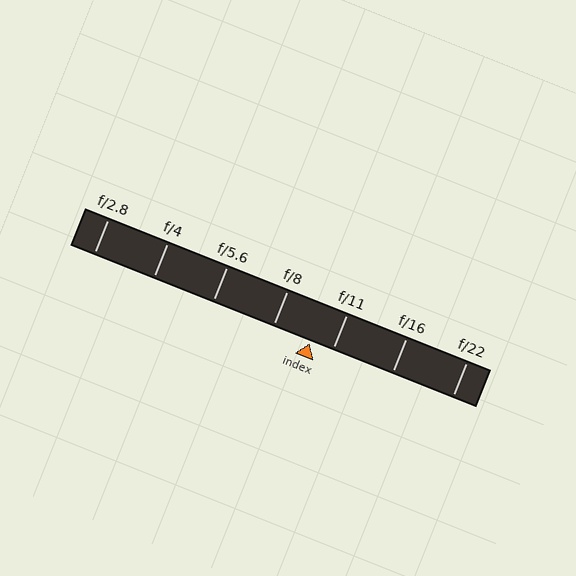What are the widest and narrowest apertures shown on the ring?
The widest aperture shown is f/2.8 and the narrowest is f/22.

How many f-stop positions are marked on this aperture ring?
There are 7 f-stop positions marked.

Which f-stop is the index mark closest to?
The index mark is closest to f/11.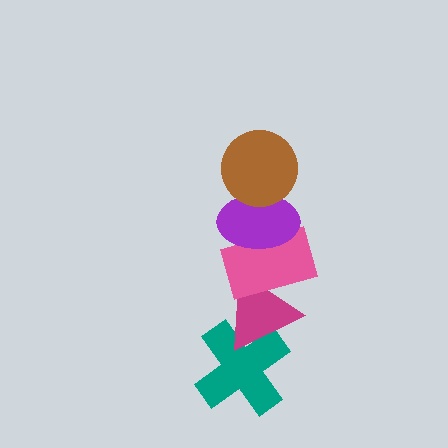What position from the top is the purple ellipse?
The purple ellipse is 2nd from the top.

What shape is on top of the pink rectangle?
The purple ellipse is on top of the pink rectangle.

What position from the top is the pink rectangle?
The pink rectangle is 3rd from the top.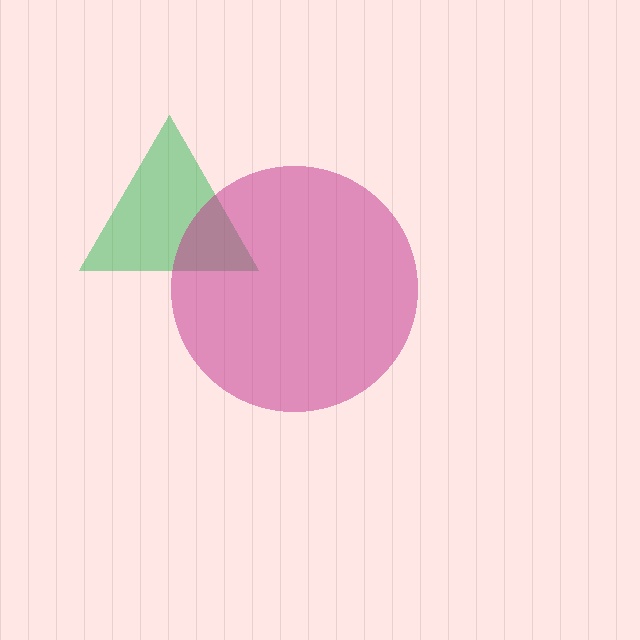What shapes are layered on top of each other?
The layered shapes are: a green triangle, a magenta circle.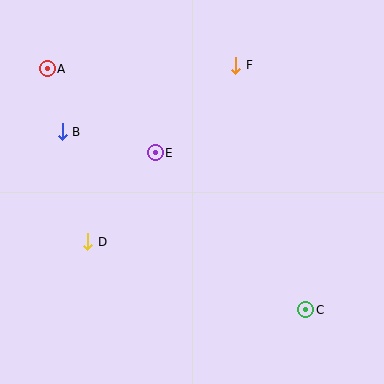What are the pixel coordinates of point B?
Point B is at (62, 132).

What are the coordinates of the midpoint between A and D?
The midpoint between A and D is at (68, 155).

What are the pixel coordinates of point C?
Point C is at (306, 310).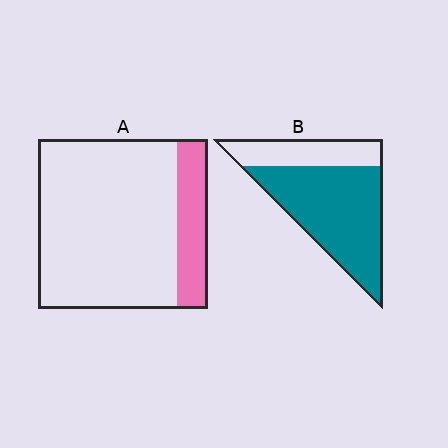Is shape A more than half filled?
No.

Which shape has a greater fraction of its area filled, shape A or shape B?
Shape B.